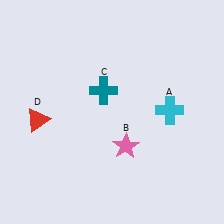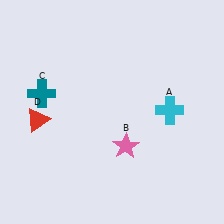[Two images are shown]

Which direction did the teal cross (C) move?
The teal cross (C) moved left.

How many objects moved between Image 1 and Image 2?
1 object moved between the two images.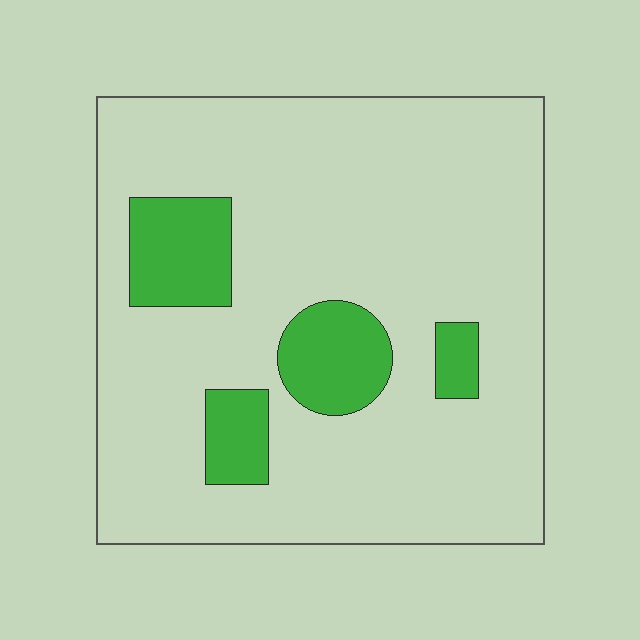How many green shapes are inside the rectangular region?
4.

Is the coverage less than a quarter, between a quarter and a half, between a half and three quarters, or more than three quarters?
Less than a quarter.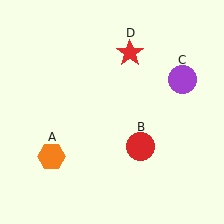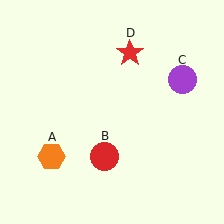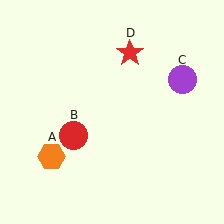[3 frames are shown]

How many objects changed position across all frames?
1 object changed position: red circle (object B).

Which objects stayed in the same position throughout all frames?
Orange hexagon (object A) and purple circle (object C) and red star (object D) remained stationary.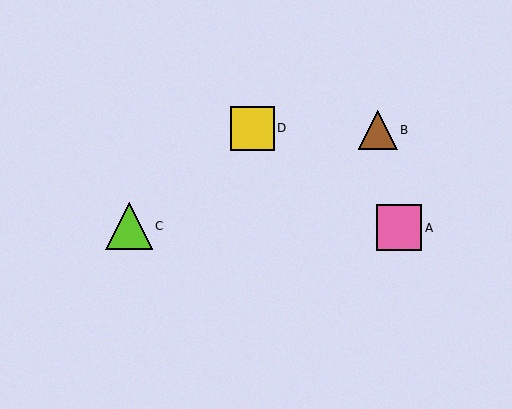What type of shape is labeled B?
Shape B is a brown triangle.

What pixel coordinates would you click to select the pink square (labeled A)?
Click at (399, 228) to select the pink square A.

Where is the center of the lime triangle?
The center of the lime triangle is at (129, 226).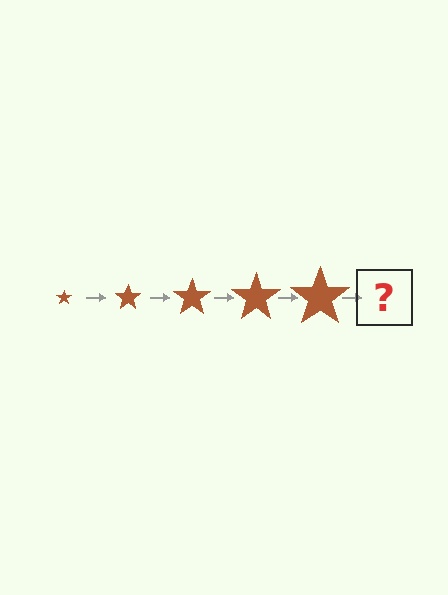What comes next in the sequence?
The next element should be a brown star, larger than the previous one.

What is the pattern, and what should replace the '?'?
The pattern is that the star gets progressively larger each step. The '?' should be a brown star, larger than the previous one.